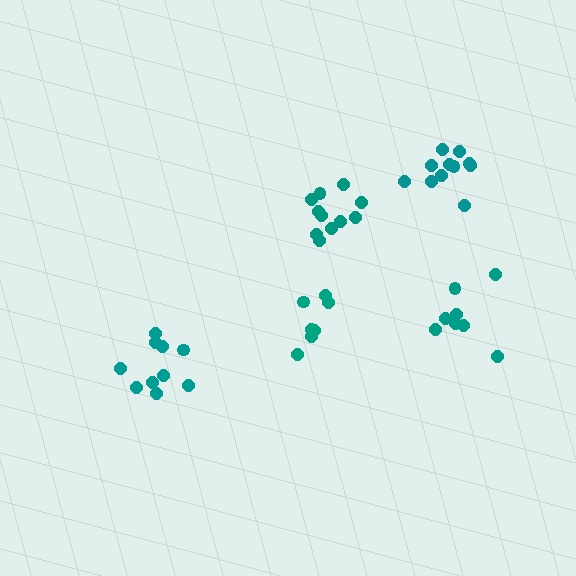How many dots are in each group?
Group 1: 11 dots, Group 2: 7 dots, Group 3: 11 dots, Group 4: 10 dots, Group 5: 8 dots (47 total).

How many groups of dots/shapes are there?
There are 5 groups.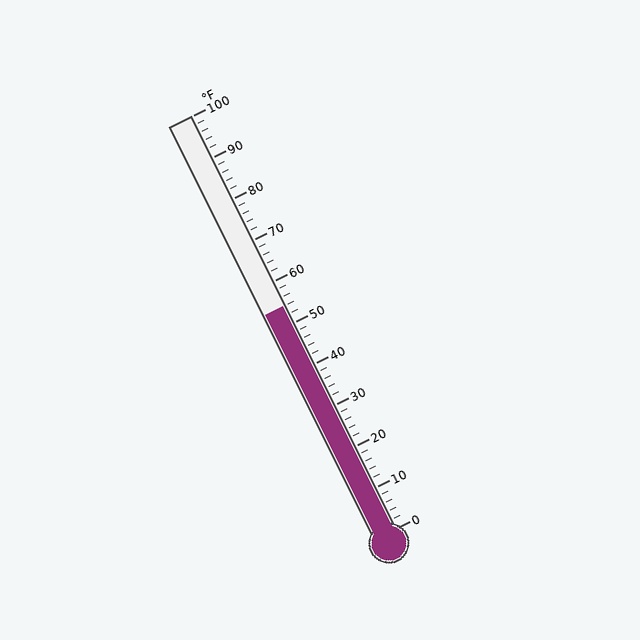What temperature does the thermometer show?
The thermometer shows approximately 54°F.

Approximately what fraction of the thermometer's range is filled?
The thermometer is filled to approximately 55% of its range.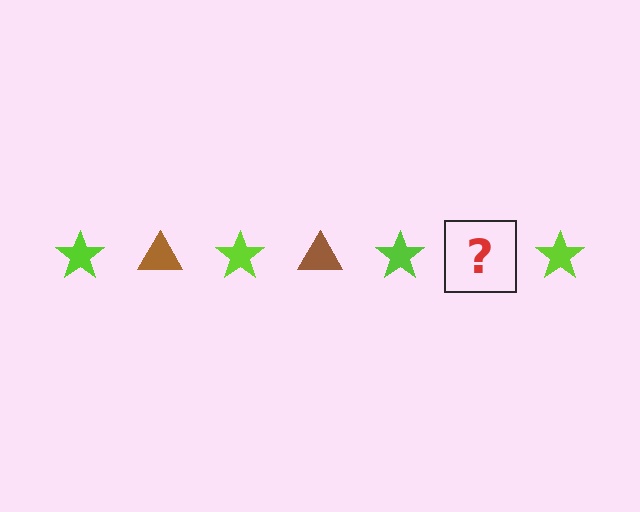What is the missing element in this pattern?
The missing element is a brown triangle.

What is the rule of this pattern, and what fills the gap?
The rule is that the pattern alternates between lime star and brown triangle. The gap should be filled with a brown triangle.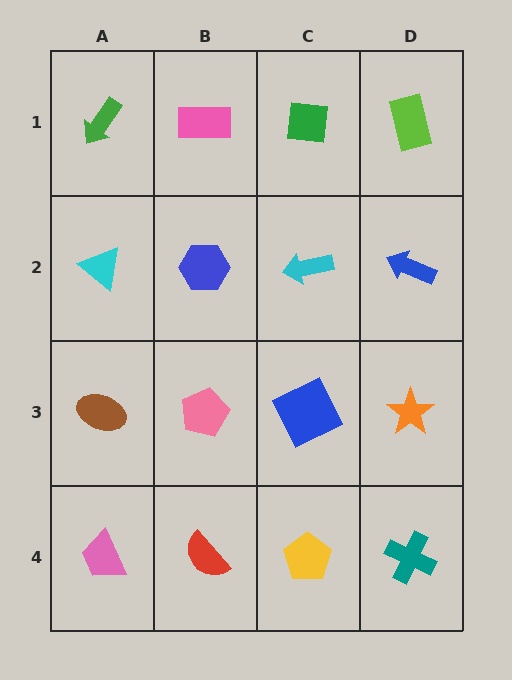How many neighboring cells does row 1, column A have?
2.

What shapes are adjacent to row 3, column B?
A blue hexagon (row 2, column B), a red semicircle (row 4, column B), a brown ellipse (row 3, column A), a blue square (row 3, column C).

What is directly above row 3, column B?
A blue hexagon.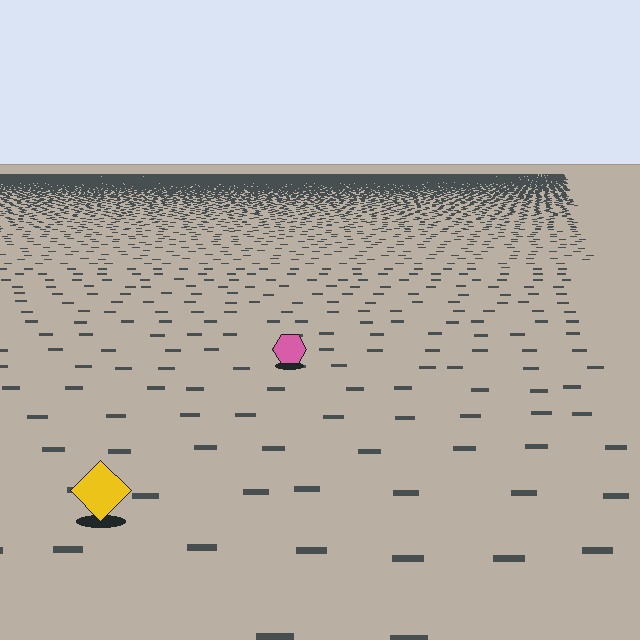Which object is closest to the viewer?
The yellow diamond is closest. The texture marks near it are larger and more spread out.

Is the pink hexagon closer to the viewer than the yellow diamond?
No. The yellow diamond is closer — you can tell from the texture gradient: the ground texture is coarser near it.